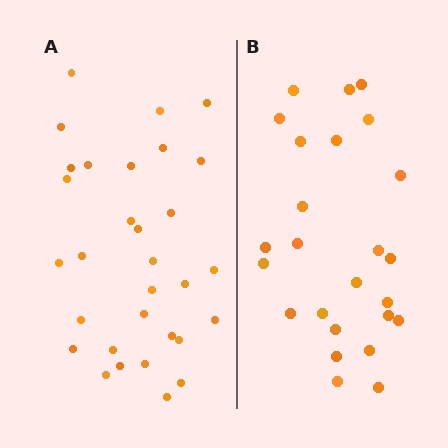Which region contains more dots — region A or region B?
Region A (the left region) has more dots.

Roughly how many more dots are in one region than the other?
Region A has about 6 more dots than region B.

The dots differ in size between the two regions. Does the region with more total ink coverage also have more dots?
No. Region B has more total ink coverage because its dots are larger, but region A actually contains more individual dots. Total area can be misleading — the number of items is what matters here.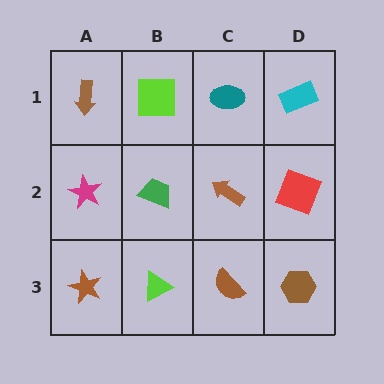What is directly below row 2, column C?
A brown semicircle.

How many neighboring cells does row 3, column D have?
2.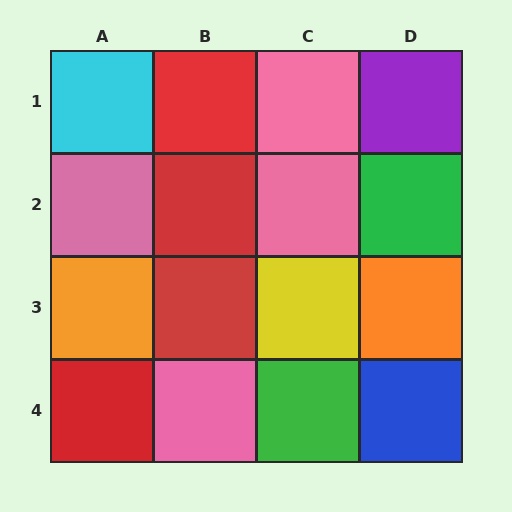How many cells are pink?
4 cells are pink.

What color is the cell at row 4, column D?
Blue.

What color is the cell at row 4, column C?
Green.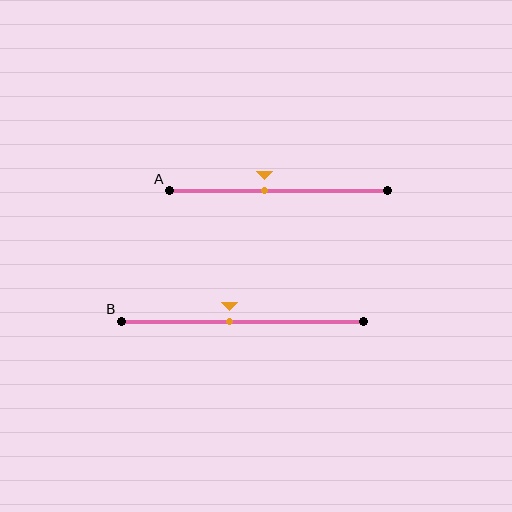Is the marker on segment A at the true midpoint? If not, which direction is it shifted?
No, the marker on segment A is shifted to the left by about 6% of the segment length.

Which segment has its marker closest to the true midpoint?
Segment B has its marker closest to the true midpoint.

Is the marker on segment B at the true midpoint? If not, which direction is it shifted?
No, the marker on segment B is shifted to the left by about 5% of the segment length.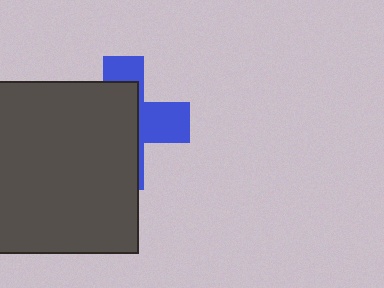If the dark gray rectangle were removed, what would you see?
You would see the complete blue cross.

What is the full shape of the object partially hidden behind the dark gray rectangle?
The partially hidden object is a blue cross.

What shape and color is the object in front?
The object in front is a dark gray rectangle.